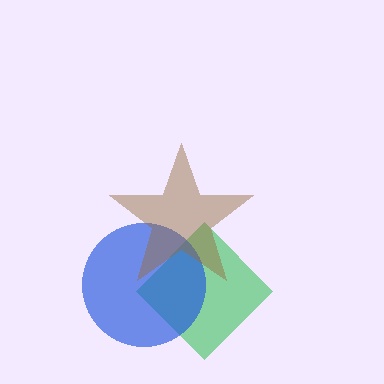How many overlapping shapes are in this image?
There are 3 overlapping shapes in the image.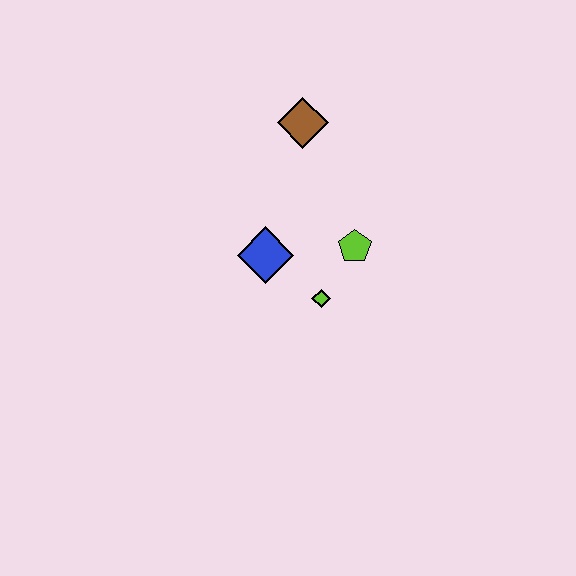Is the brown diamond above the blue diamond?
Yes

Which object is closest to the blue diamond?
The lime diamond is closest to the blue diamond.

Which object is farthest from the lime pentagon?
The brown diamond is farthest from the lime pentagon.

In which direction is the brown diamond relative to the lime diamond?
The brown diamond is above the lime diamond.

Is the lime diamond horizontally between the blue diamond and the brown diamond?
No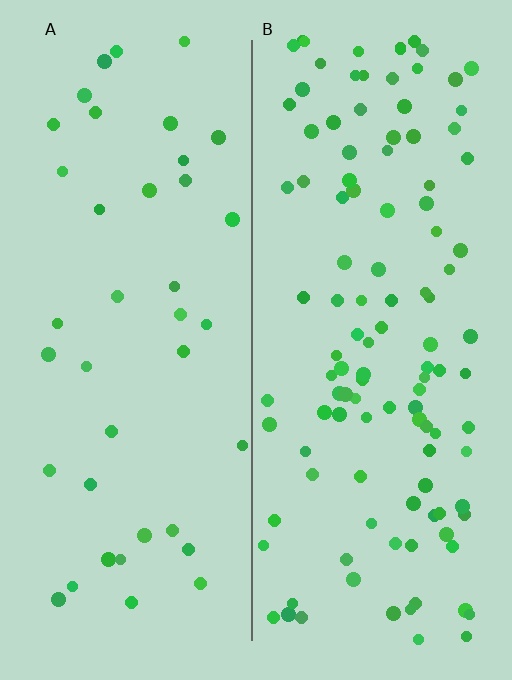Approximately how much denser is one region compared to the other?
Approximately 2.9× — region B over region A.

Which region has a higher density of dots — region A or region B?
B (the right).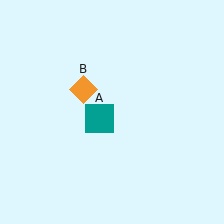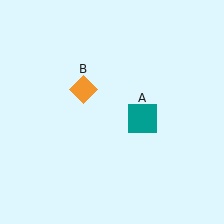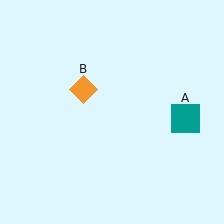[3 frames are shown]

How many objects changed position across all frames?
1 object changed position: teal square (object A).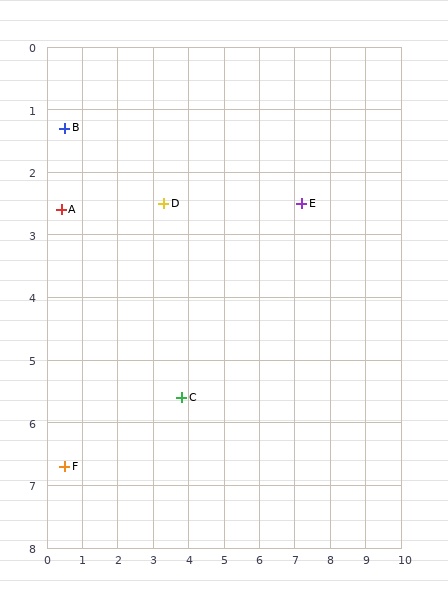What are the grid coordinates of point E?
Point E is at approximately (7.2, 2.5).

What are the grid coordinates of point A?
Point A is at approximately (0.4, 2.6).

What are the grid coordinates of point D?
Point D is at approximately (3.3, 2.5).